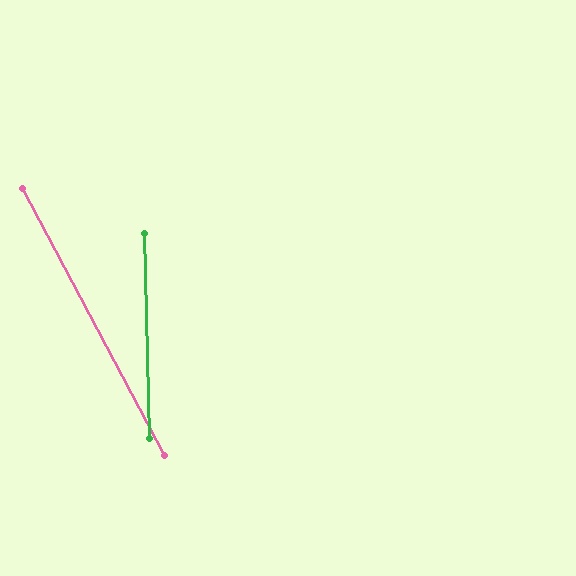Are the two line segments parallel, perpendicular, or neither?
Neither parallel nor perpendicular — they differ by about 27°.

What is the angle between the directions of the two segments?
Approximately 27 degrees.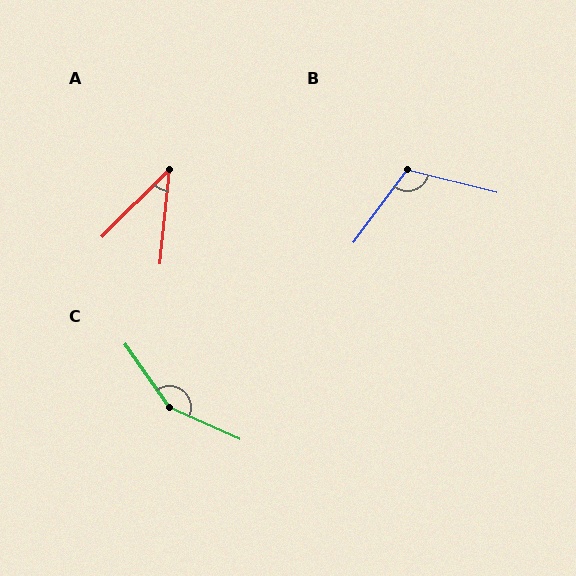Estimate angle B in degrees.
Approximately 112 degrees.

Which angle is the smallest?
A, at approximately 39 degrees.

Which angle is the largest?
C, at approximately 149 degrees.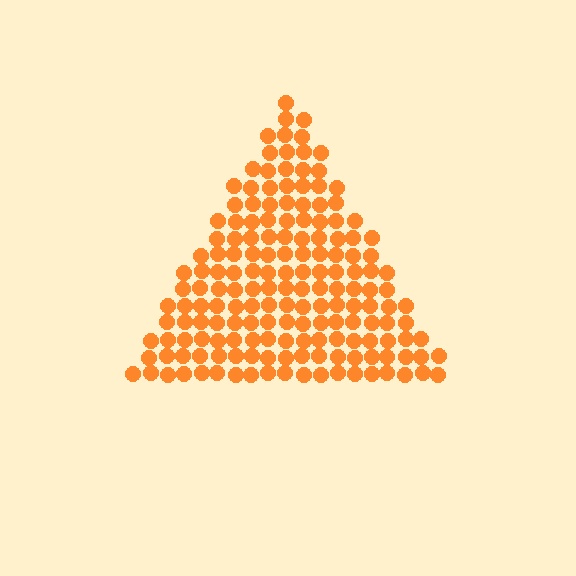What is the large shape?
The large shape is a triangle.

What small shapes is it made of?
It is made of small circles.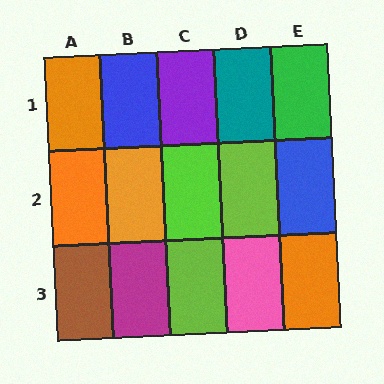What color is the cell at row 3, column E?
Orange.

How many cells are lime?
3 cells are lime.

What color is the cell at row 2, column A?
Orange.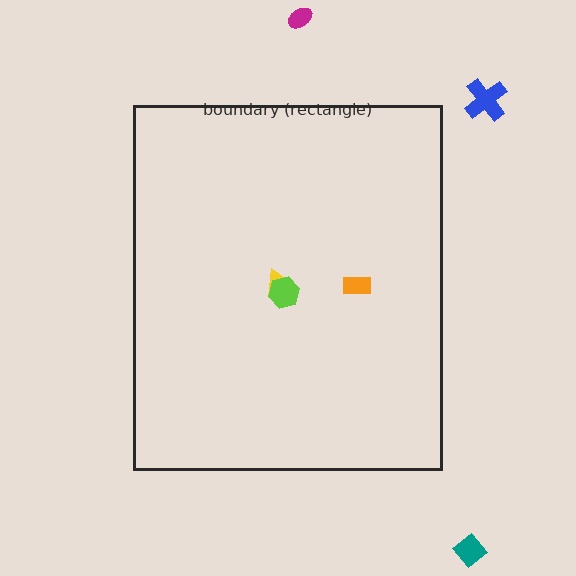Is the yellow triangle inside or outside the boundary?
Inside.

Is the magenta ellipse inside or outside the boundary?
Outside.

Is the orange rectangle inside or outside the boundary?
Inside.